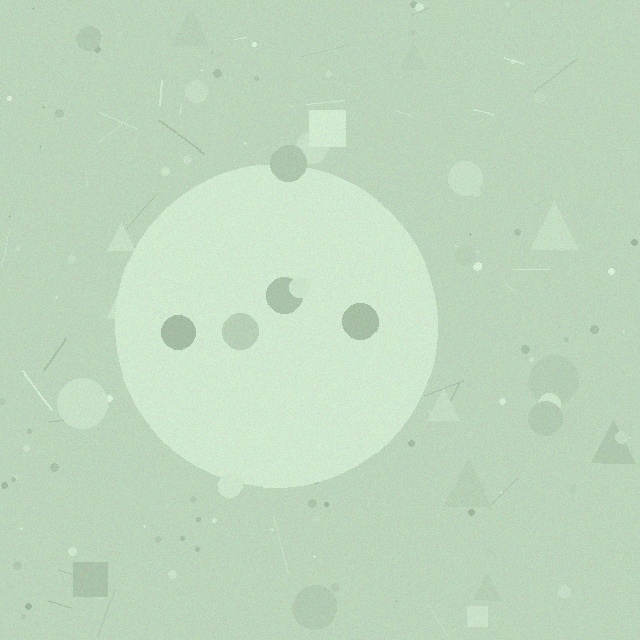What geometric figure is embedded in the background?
A circle is embedded in the background.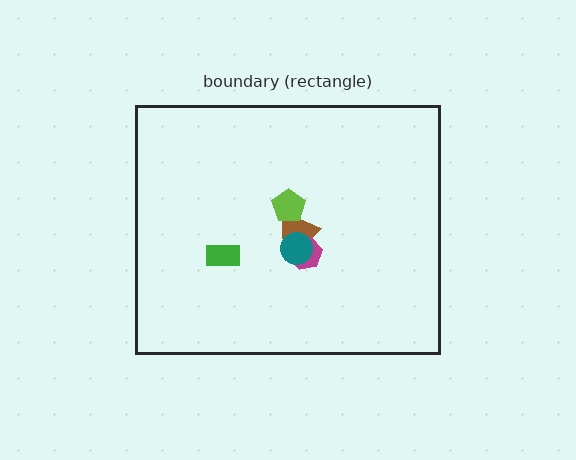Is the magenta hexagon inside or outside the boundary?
Inside.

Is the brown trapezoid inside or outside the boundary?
Inside.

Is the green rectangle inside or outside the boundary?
Inside.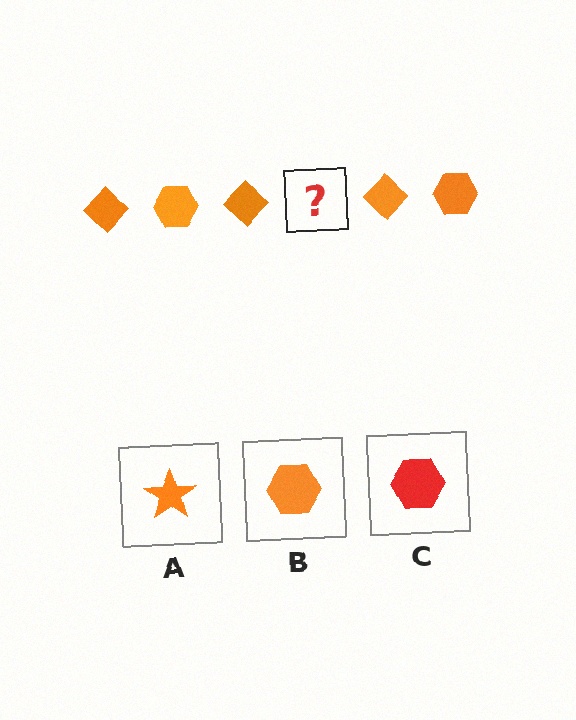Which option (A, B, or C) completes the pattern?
B.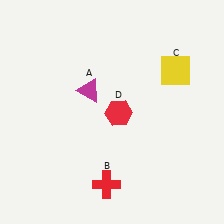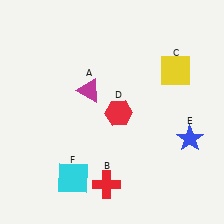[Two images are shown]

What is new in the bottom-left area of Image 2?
A cyan square (F) was added in the bottom-left area of Image 2.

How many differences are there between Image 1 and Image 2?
There are 2 differences between the two images.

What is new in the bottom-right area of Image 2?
A blue star (E) was added in the bottom-right area of Image 2.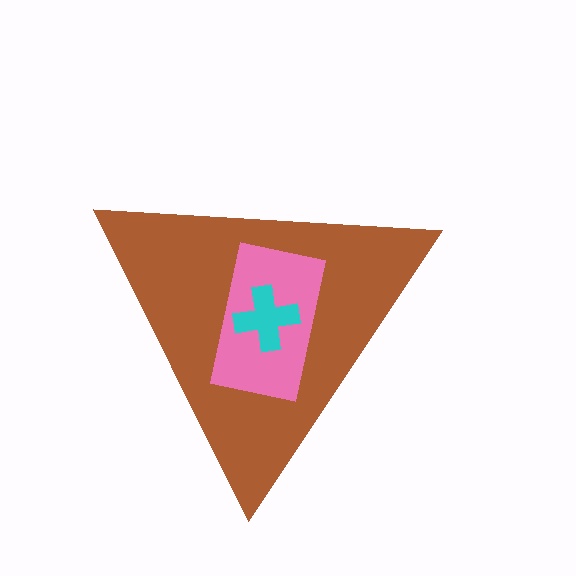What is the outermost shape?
The brown triangle.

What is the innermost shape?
The cyan cross.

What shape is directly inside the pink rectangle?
The cyan cross.